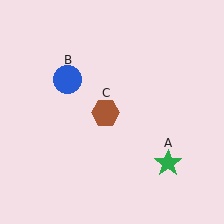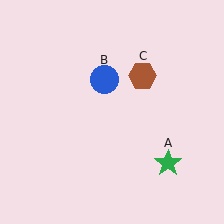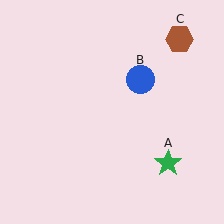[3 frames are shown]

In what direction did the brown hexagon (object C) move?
The brown hexagon (object C) moved up and to the right.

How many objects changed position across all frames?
2 objects changed position: blue circle (object B), brown hexagon (object C).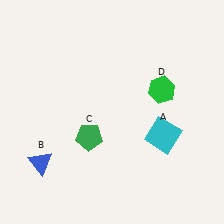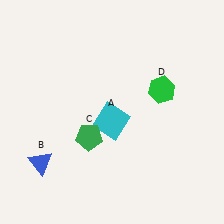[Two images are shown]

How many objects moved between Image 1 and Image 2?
1 object moved between the two images.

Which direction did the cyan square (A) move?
The cyan square (A) moved left.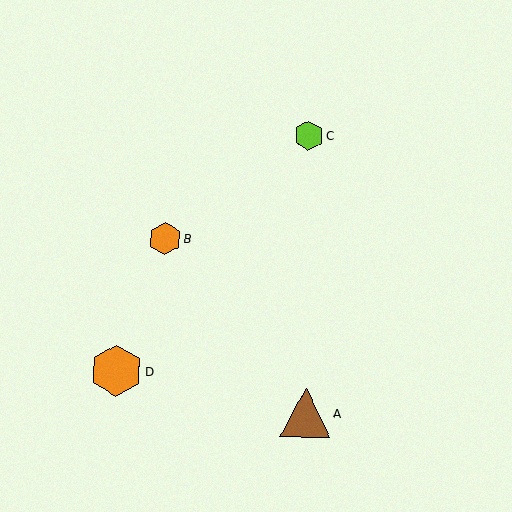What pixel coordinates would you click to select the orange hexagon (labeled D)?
Click at (116, 371) to select the orange hexagon D.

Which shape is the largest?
The orange hexagon (labeled D) is the largest.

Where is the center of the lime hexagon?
The center of the lime hexagon is at (308, 136).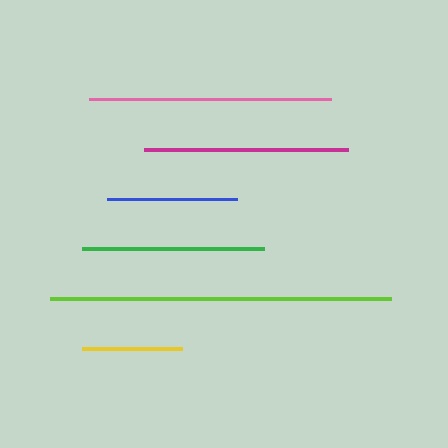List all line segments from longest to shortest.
From longest to shortest: lime, pink, magenta, green, blue, yellow.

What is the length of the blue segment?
The blue segment is approximately 129 pixels long.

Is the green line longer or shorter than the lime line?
The lime line is longer than the green line.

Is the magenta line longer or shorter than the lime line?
The lime line is longer than the magenta line.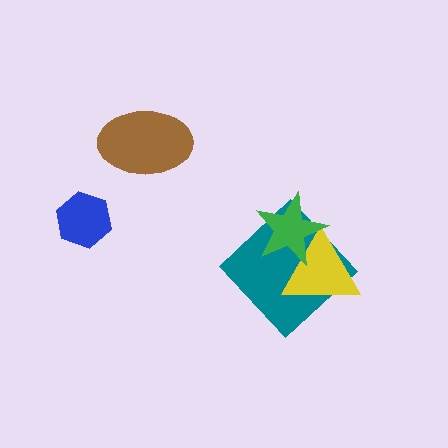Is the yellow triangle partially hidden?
Yes, it is partially covered by another shape.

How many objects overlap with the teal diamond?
2 objects overlap with the teal diamond.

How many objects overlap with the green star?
2 objects overlap with the green star.